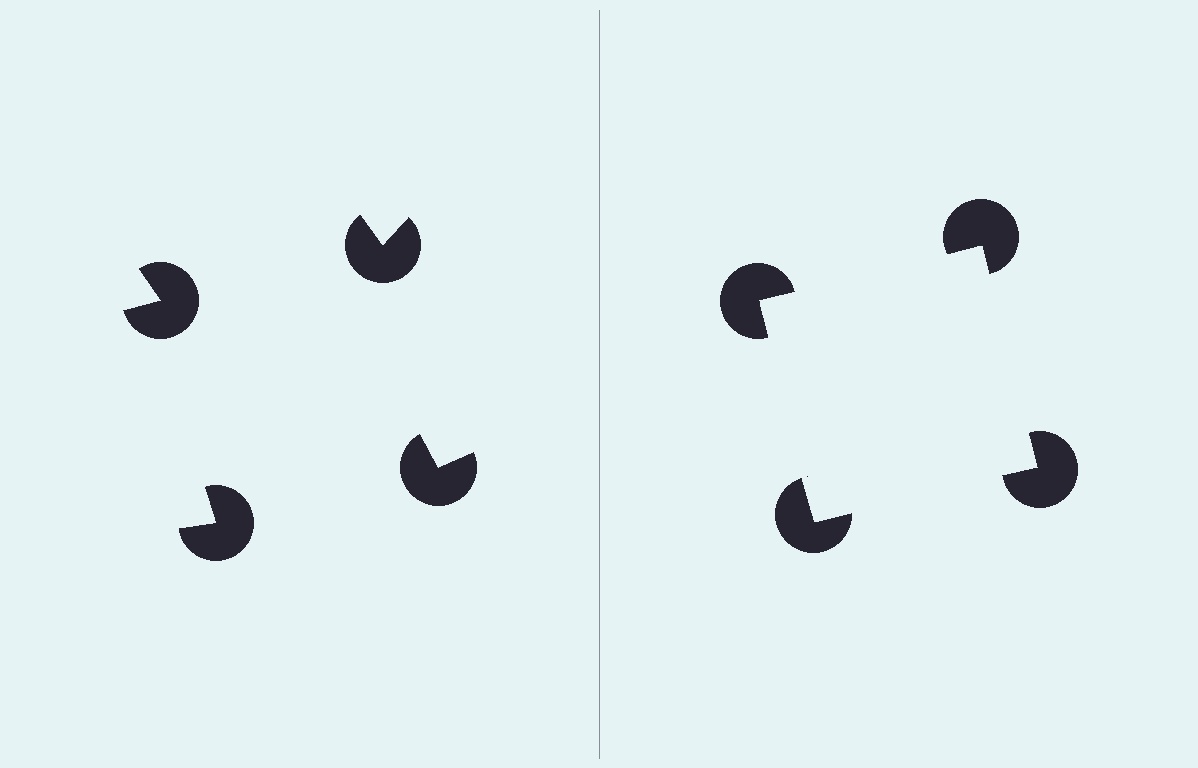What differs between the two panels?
The pac-man discs are positioned identically on both sides; only the wedge orientations differ. On the right they align to a square; on the left they are misaligned.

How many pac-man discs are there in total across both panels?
8 — 4 on each side.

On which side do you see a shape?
An illusory square appears on the right side. On the left side the wedge cuts are rotated, so no coherent shape forms.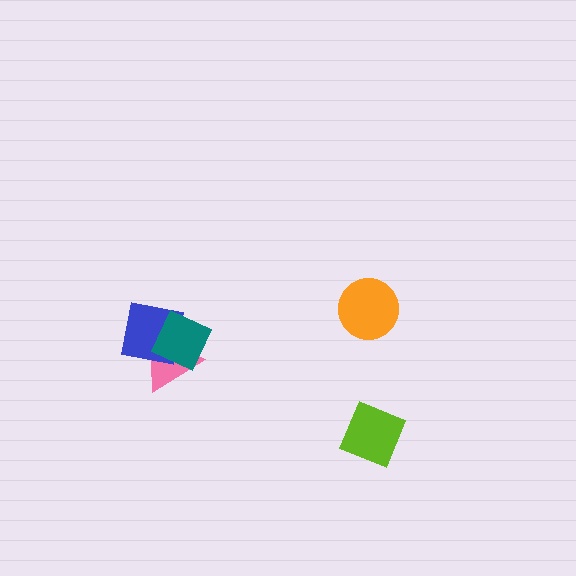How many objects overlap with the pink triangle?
2 objects overlap with the pink triangle.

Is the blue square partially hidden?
Yes, it is partially covered by another shape.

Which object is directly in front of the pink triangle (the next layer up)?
The blue square is directly in front of the pink triangle.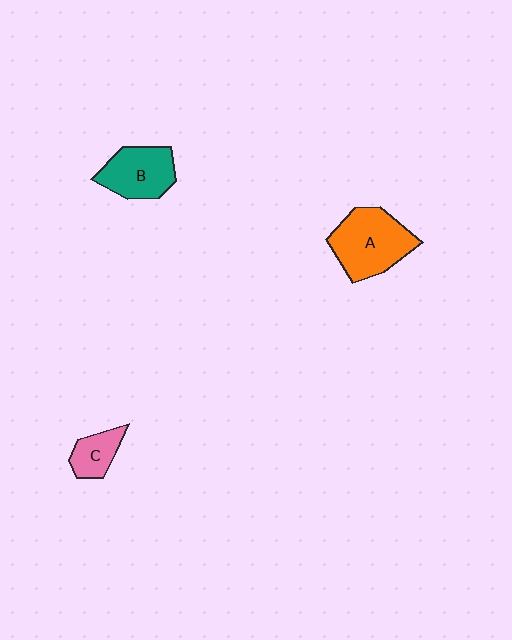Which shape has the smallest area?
Shape C (pink).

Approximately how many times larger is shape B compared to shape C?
Approximately 1.7 times.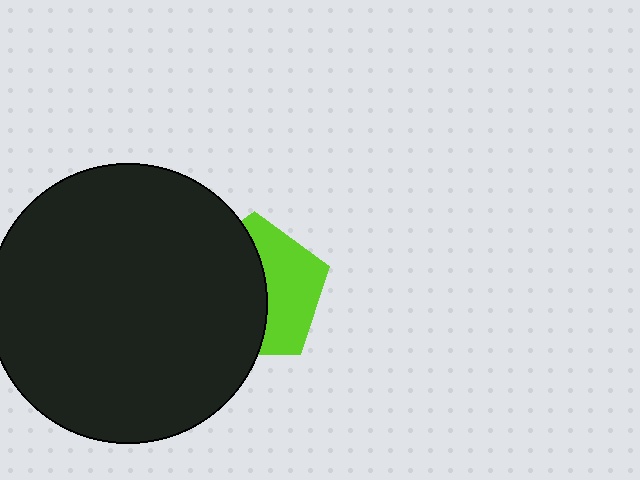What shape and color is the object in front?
The object in front is a black circle.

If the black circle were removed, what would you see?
You would see the complete lime pentagon.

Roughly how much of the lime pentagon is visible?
A small part of it is visible (roughly 44%).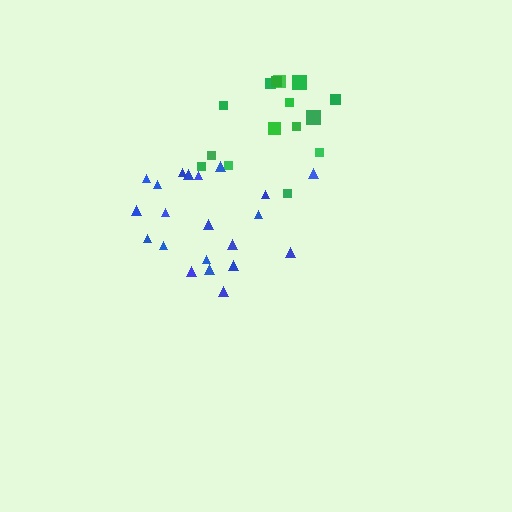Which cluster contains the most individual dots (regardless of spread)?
Blue (21).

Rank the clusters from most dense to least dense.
green, blue.